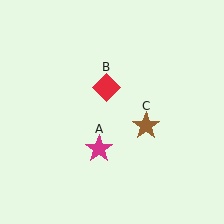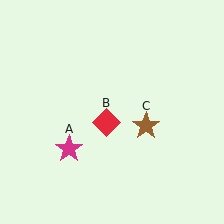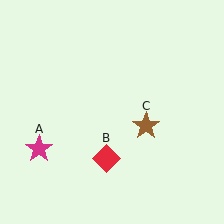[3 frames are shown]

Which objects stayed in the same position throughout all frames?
Brown star (object C) remained stationary.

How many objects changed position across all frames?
2 objects changed position: magenta star (object A), red diamond (object B).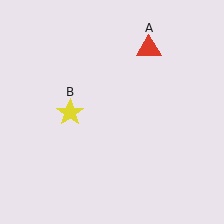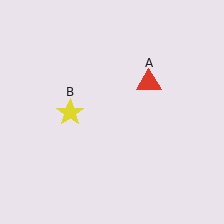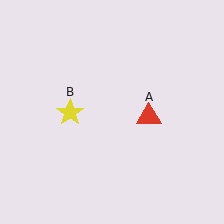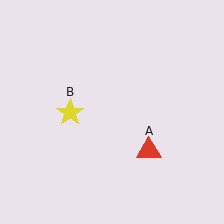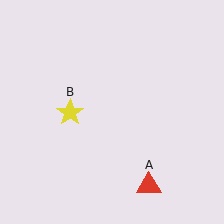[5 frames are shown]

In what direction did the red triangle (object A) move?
The red triangle (object A) moved down.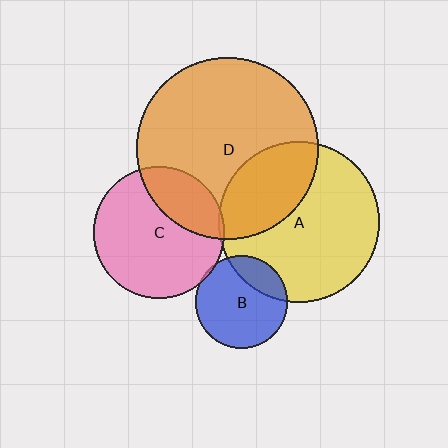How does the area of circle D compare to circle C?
Approximately 1.9 times.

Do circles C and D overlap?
Yes.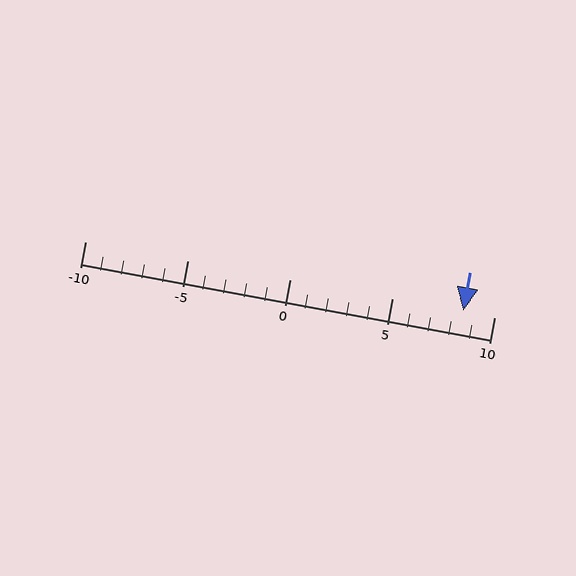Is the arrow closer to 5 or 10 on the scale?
The arrow is closer to 10.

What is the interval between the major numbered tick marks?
The major tick marks are spaced 5 units apart.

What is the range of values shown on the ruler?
The ruler shows values from -10 to 10.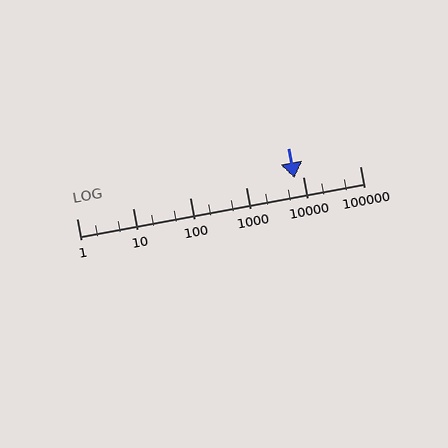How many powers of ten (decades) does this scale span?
The scale spans 5 decades, from 1 to 100000.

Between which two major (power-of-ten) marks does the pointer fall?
The pointer is between 1000 and 10000.